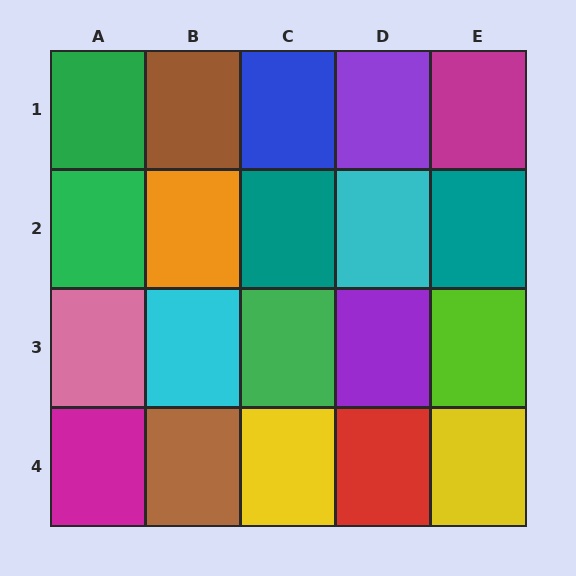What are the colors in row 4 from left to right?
Magenta, brown, yellow, red, yellow.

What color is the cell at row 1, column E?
Magenta.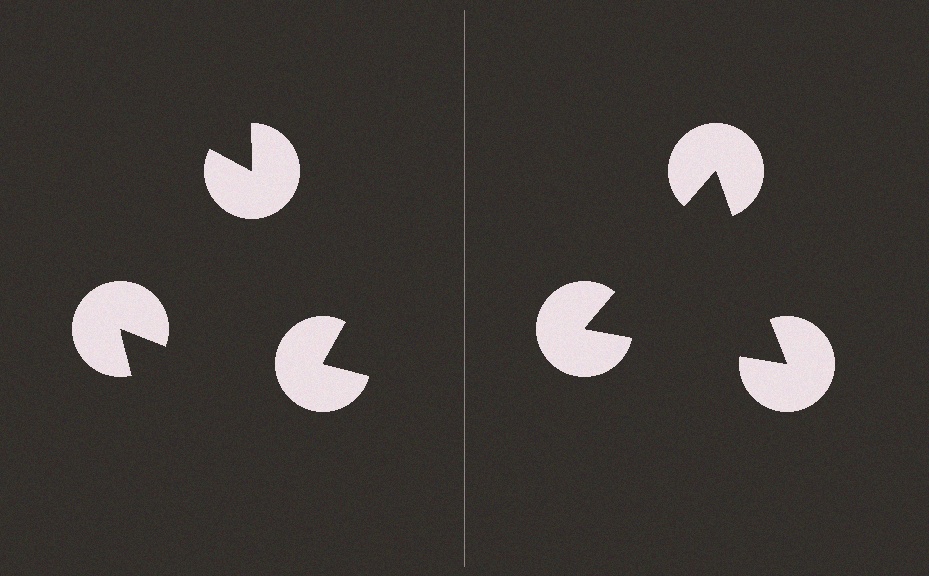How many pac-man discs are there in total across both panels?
6 — 3 on each side.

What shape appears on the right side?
An illusory triangle.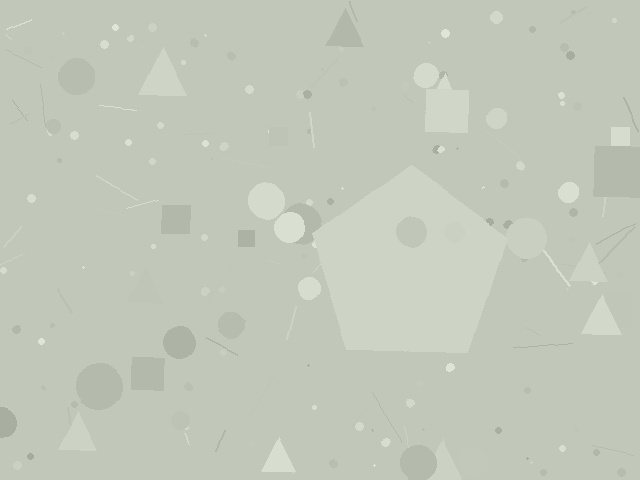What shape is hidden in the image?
A pentagon is hidden in the image.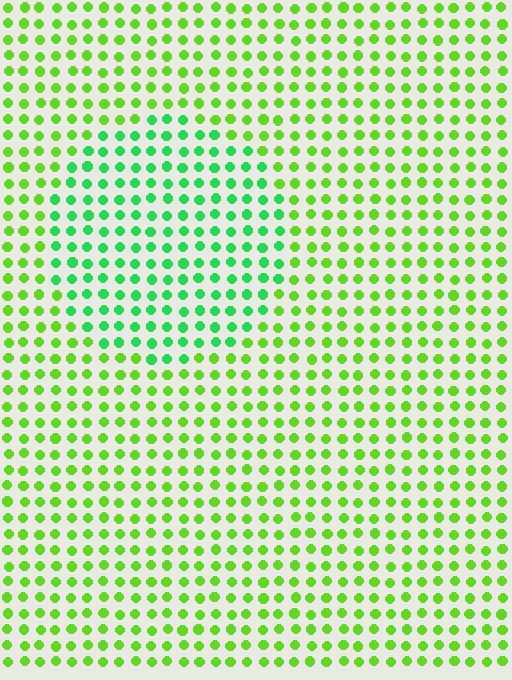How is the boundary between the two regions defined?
The boundary is defined purely by a slight shift in hue (about 36 degrees). Spacing, size, and orientation are identical on both sides.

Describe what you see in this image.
The image is filled with small lime elements in a uniform arrangement. A circle-shaped region is visible where the elements are tinted to a slightly different hue, forming a subtle color boundary.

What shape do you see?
I see a circle.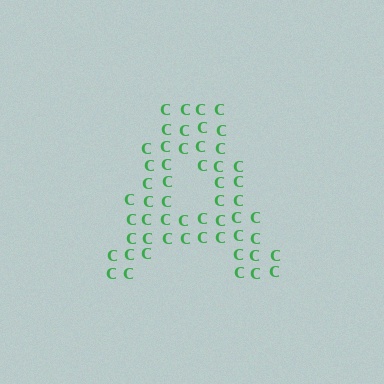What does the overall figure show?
The overall figure shows the letter A.